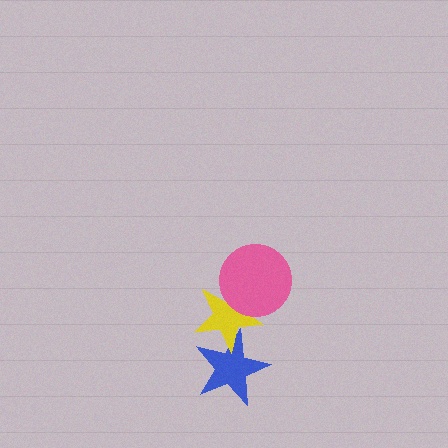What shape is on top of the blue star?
The yellow star is on top of the blue star.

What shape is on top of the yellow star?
The pink circle is on top of the yellow star.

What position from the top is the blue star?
The blue star is 3rd from the top.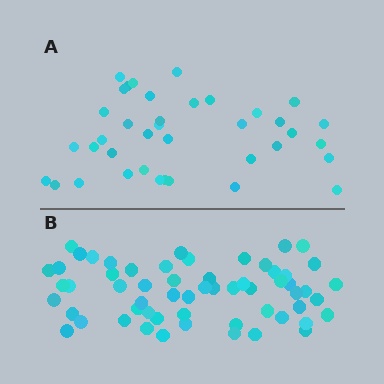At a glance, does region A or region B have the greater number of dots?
Region B (the bottom region) has more dots.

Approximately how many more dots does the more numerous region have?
Region B has approximately 20 more dots than region A.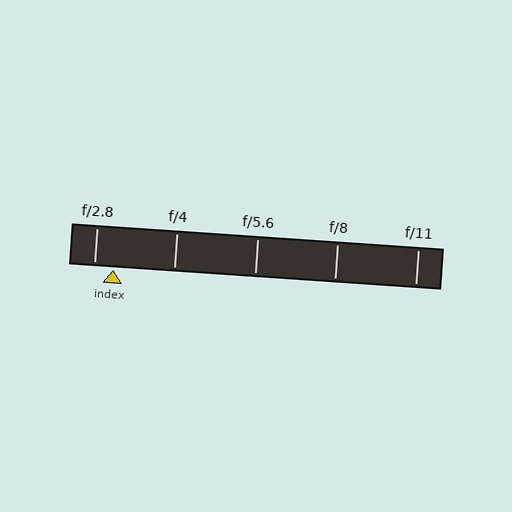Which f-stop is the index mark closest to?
The index mark is closest to f/2.8.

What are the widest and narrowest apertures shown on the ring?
The widest aperture shown is f/2.8 and the narrowest is f/11.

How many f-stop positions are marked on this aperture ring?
There are 5 f-stop positions marked.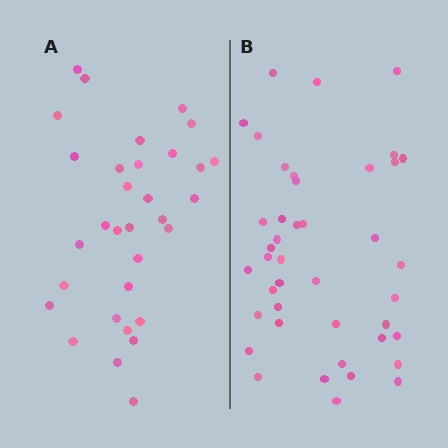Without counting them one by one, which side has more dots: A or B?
Region B (the right region) has more dots.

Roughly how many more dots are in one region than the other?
Region B has roughly 10 or so more dots than region A.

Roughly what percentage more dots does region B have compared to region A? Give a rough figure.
About 30% more.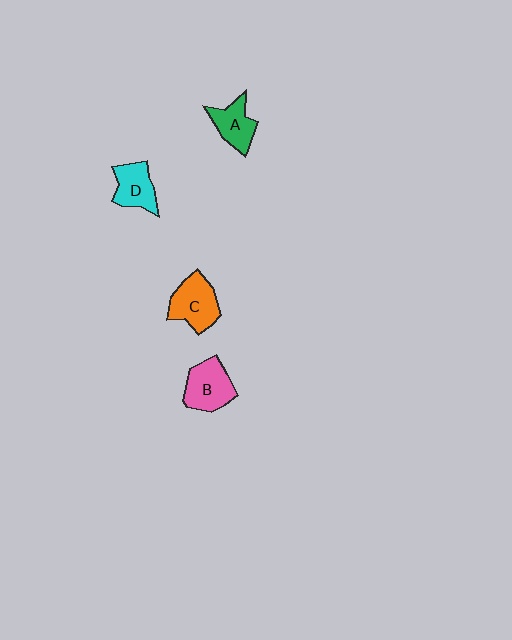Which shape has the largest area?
Shape C (orange).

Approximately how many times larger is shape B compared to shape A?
Approximately 1.3 times.